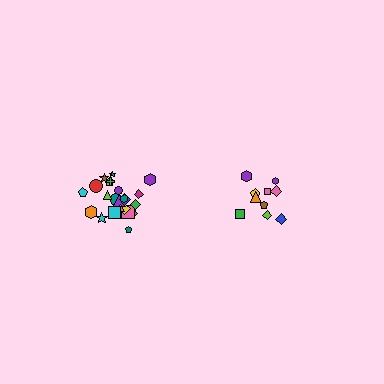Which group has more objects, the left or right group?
The left group.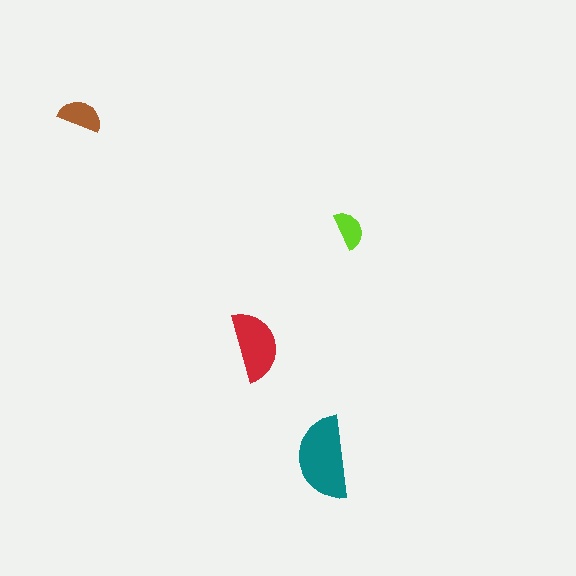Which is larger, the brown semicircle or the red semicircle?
The red one.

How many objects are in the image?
There are 4 objects in the image.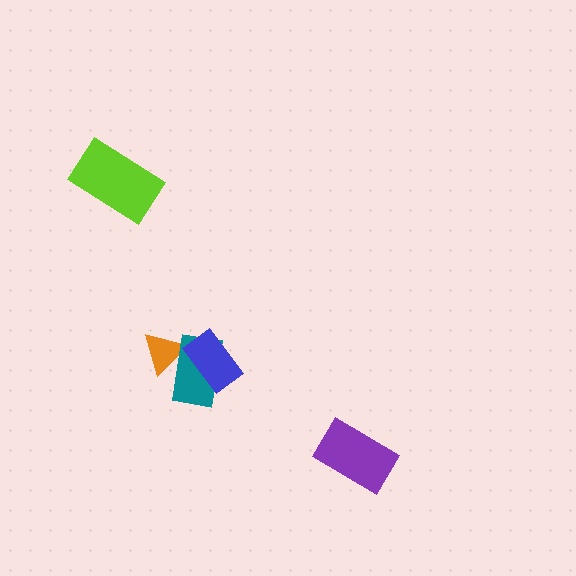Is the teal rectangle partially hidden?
Yes, it is partially covered by another shape.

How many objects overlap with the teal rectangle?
2 objects overlap with the teal rectangle.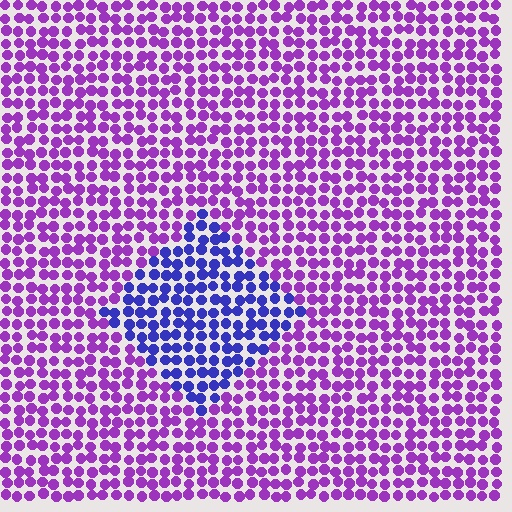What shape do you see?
I see a diamond.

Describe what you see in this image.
The image is filled with small purple elements in a uniform arrangement. A diamond-shaped region is visible where the elements are tinted to a slightly different hue, forming a subtle color boundary.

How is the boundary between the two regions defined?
The boundary is defined purely by a slight shift in hue (about 45 degrees). Spacing, size, and orientation are identical on both sides.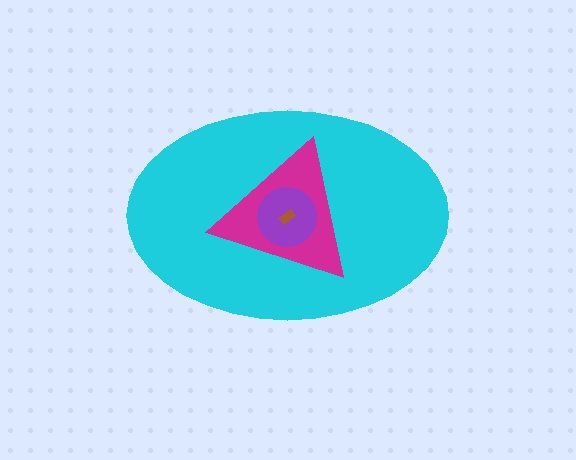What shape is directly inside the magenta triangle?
The purple circle.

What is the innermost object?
The brown rectangle.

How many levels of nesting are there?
4.